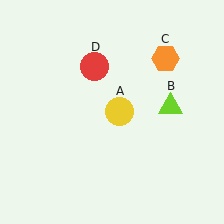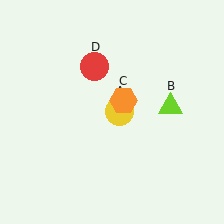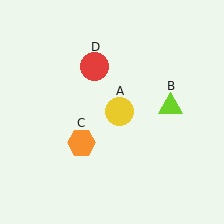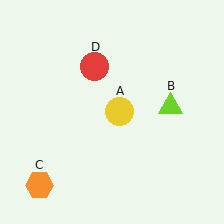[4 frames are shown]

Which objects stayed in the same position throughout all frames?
Yellow circle (object A) and lime triangle (object B) and red circle (object D) remained stationary.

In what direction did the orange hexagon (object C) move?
The orange hexagon (object C) moved down and to the left.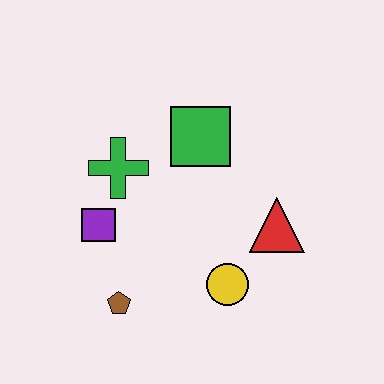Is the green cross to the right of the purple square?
Yes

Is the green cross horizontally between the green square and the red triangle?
No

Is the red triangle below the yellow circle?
No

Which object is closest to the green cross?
The purple square is closest to the green cross.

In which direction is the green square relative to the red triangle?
The green square is above the red triangle.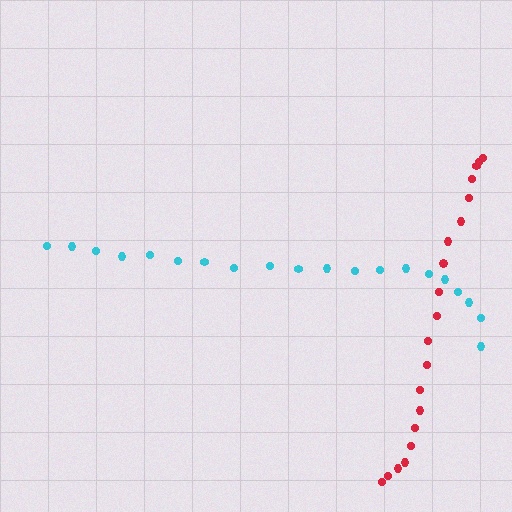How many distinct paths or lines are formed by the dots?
There are 2 distinct paths.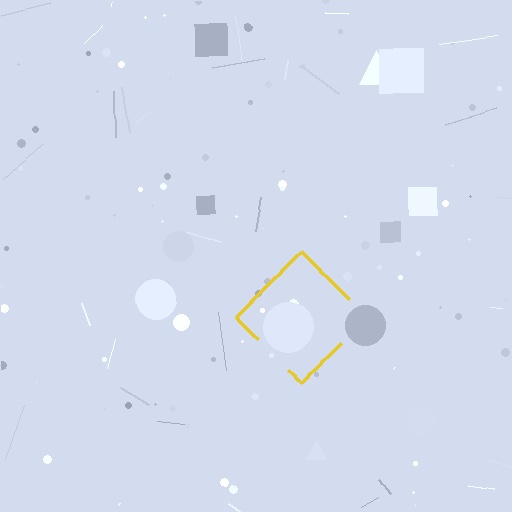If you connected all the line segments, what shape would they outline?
They would outline a diamond.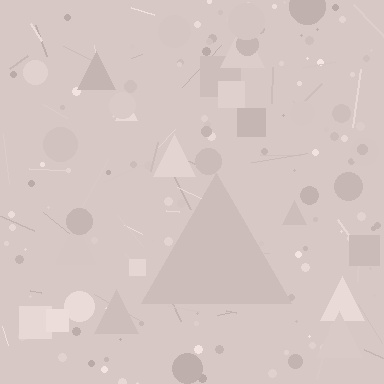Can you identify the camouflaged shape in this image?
The camouflaged shape is a triangle.